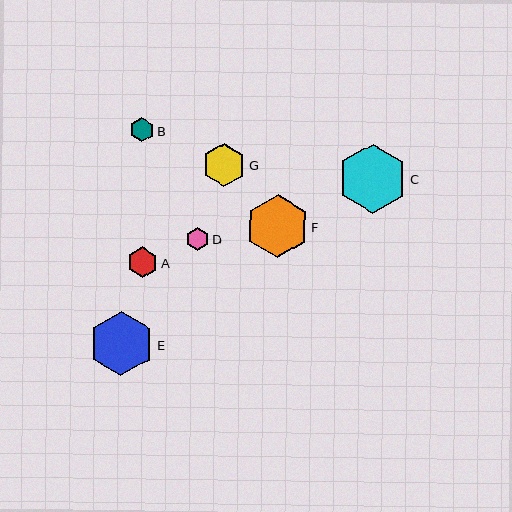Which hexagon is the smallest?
Hexagon D is the smallest with a size of approximately 23 pixels.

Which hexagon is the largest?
Hexagon C is the largest with a size of approximately 69 pixels.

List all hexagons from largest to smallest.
From largest to smallest: C, E, F, G, A, B, D.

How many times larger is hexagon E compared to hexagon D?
Hexagon E is approximately 2.8 times the size of hexagon D.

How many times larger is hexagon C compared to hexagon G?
Hexagon C is approximately 1.6 times the size of hexagon G.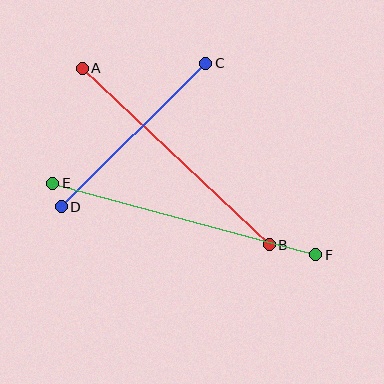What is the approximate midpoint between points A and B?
The midpoint is at approximately (176, 157) pixels.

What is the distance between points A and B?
The distance is approximately 257 pixels.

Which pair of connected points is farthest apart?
Points E and F are farthest apart.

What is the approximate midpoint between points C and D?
The midpoint is at approximately (134, 135) pixels.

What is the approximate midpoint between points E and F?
The midpoint is at approximately (184, 219) pixels.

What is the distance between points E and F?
The distance is approximately 273 pixels.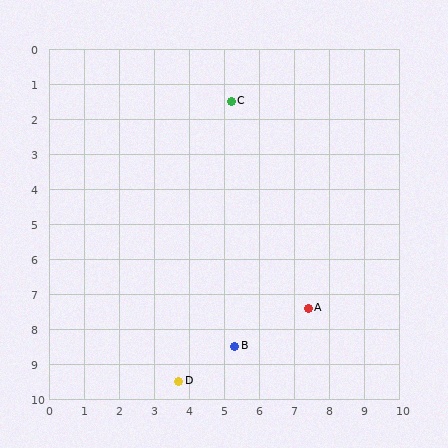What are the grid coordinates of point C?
Point C is at approximately (5.2, 1.5).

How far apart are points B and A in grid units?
Points B and A are about 2.4 grid units apart.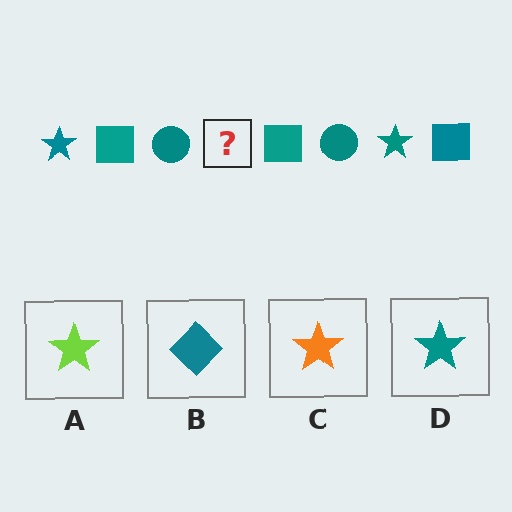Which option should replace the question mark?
Option D.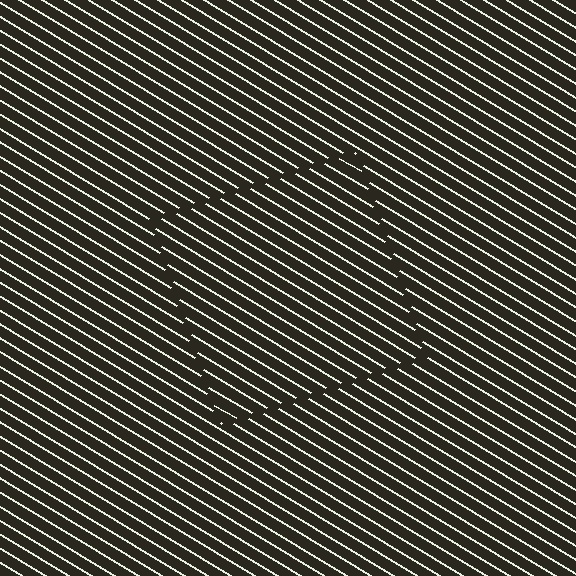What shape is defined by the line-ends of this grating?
An illusory square. The interior of the shape contains the same grating, shifted by half a period — the contour is defined by the phase discontinuity where line-ends from the inner and outer gratings abut.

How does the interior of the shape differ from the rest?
The interior of the shape contains the same grating, shifted by half a period — the contour is defined by the phase discontinuity where line-ends from the inner and outer gratings abut.